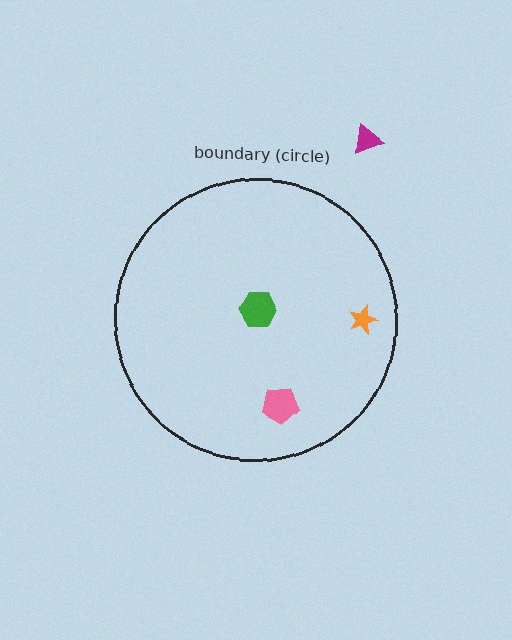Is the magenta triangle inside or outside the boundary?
Outside.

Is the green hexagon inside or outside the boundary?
Inside.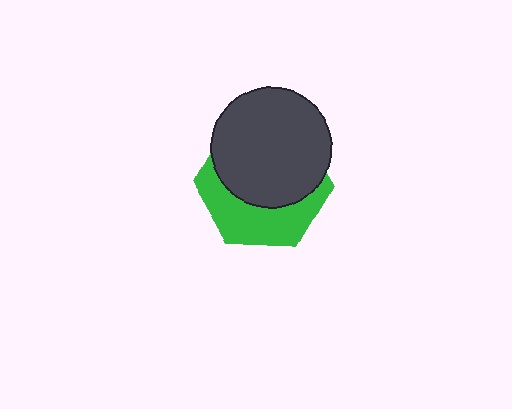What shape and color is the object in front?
The object in front is a dark gray circle.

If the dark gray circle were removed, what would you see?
You would see the complete green hexagon.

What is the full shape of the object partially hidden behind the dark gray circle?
The partially hidden object is a green hexagon.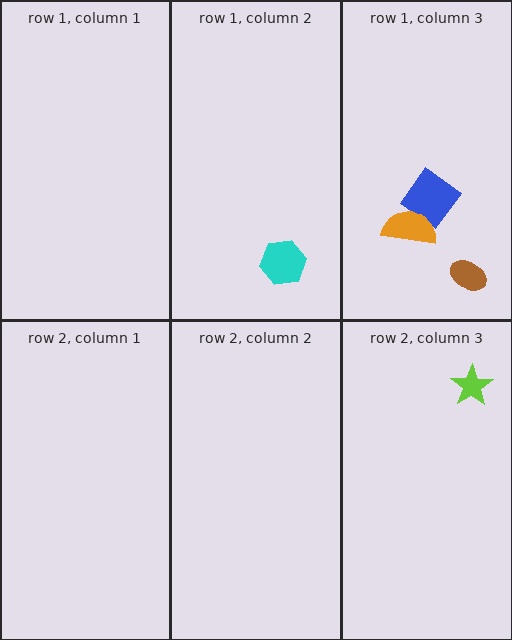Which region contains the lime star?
The row 2, column 3 region.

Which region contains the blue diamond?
The row 1, column 3 region.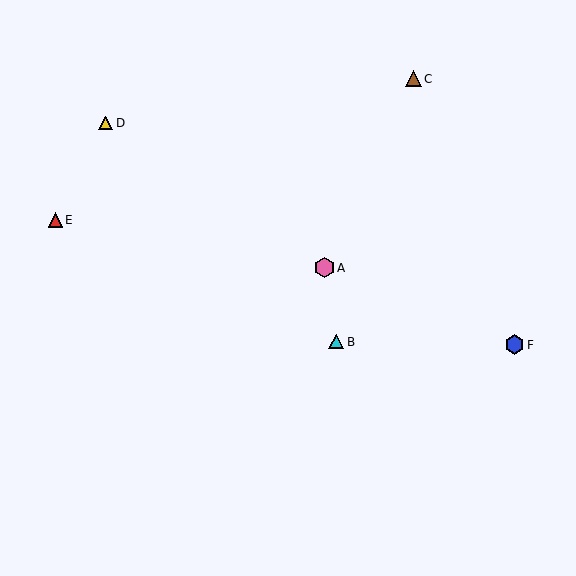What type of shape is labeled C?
Shape C is a brown triangle.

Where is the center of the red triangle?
The center of the red triangle is at (55, 220).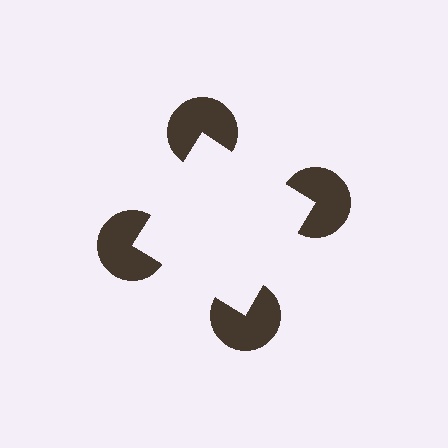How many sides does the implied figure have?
4 sides.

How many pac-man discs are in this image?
There are 4 — one at each vertex of the illusory square.